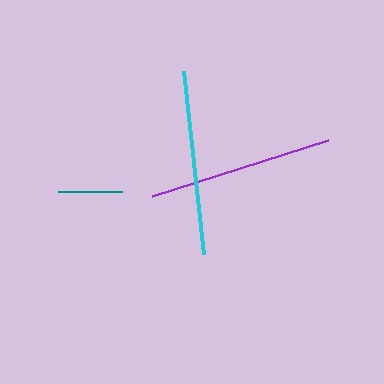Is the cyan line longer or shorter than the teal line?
The cyan line is longer than the teal line.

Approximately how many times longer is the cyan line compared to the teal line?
The cyan line is approximately 2.9 times the length of the teal line.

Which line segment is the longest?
The purple line is the longest at approximately 185 pixels.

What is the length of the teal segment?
The teal segment is approximately 64 pixels long.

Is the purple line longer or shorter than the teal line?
The purple line is longer than the teal line.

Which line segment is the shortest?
The teal line is the shortest at approximately 64 pixels.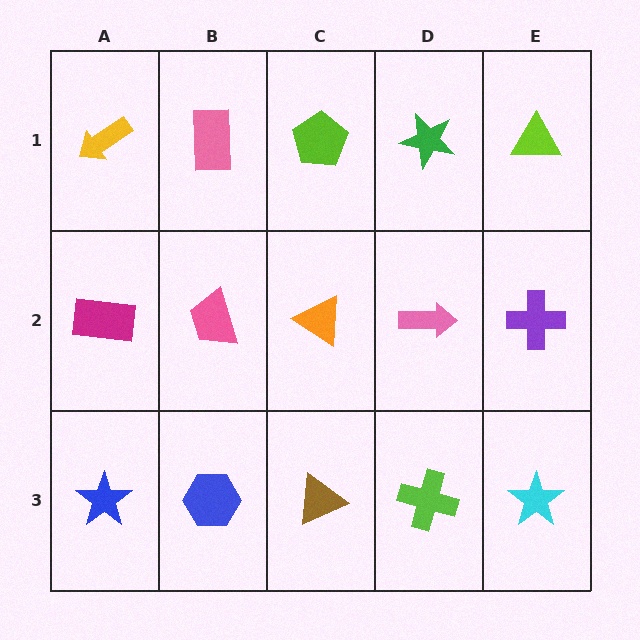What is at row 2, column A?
A magenta rectangle.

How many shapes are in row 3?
5 shapes.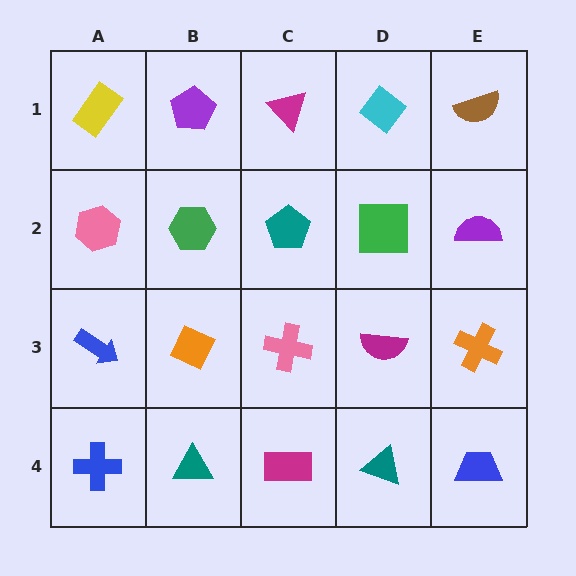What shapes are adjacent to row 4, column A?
A blue arrow (row 3, column A), a teal triangle (row 4, column B).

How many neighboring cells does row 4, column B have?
3.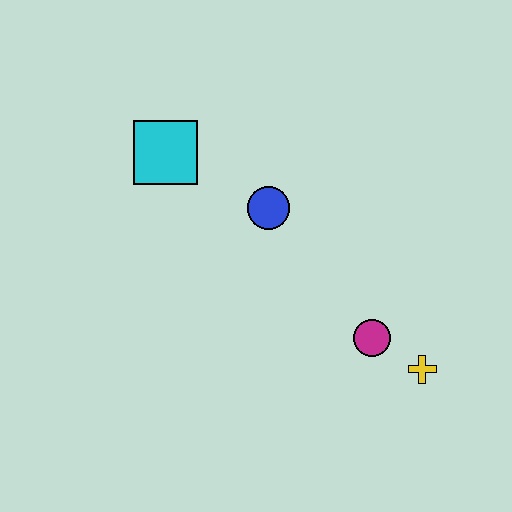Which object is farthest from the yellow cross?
The cyan square is farthest from the yellow cross.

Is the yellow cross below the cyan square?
Yes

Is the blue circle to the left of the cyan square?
No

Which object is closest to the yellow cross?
The magenta circle is closest to the yellow cross.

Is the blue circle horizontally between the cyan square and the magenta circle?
Yes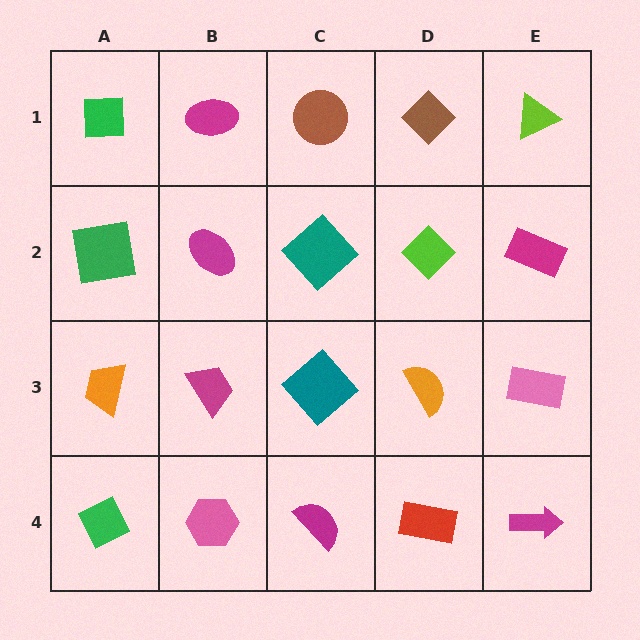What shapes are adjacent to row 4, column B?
A magenta trapezoid (row 3, column B), a green diamond (row 4, column A), a magenta semicircle (row 4, column C).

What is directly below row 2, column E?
A pink rectangle.